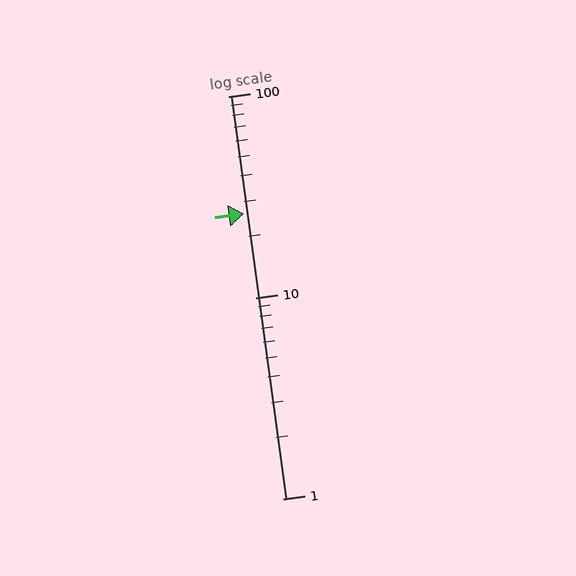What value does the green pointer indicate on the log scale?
The pointer indicates approximately 26.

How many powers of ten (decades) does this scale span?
The scale spans 2 decades, from 1 to 100.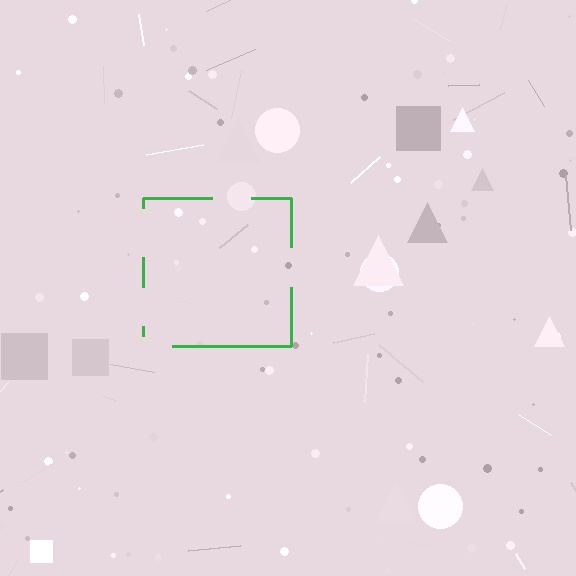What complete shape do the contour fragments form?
The contour fragments form a square.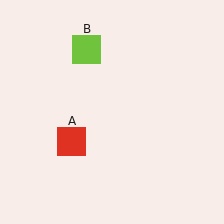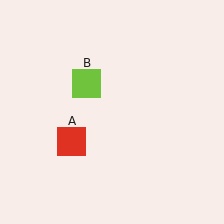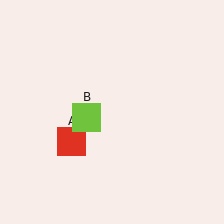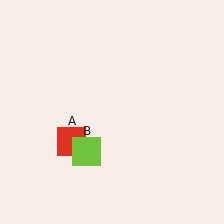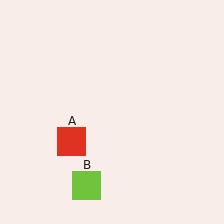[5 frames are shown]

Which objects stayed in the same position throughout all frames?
Red square (object A) remained stationary.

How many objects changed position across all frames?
1 object changed position: lime square (object B).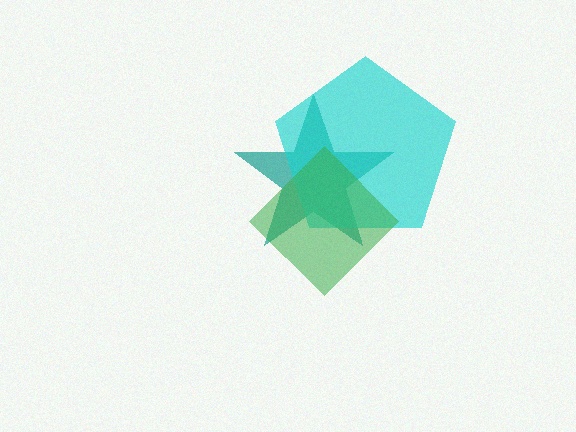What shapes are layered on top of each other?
The layered shapes are: a teal star, a cyan pentagon, a green diamond.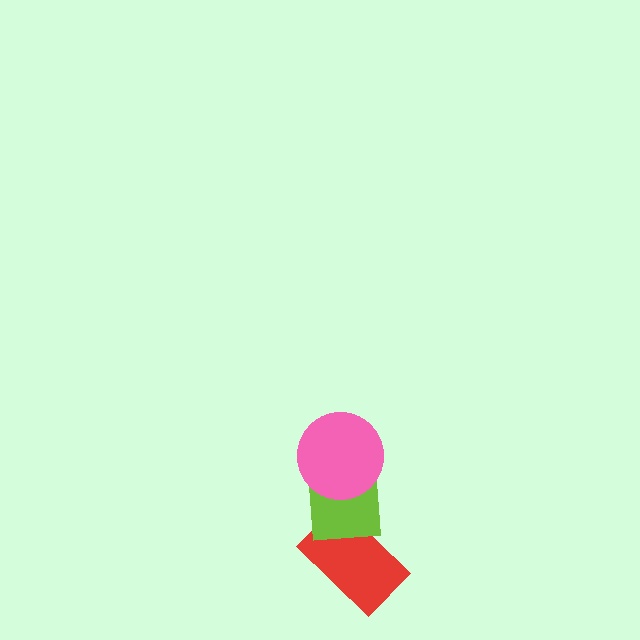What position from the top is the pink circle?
The pink circle is 1st from the top.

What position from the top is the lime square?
The lime square is 2nd from the top.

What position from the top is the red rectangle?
The red rectangle is 3rd from the top.